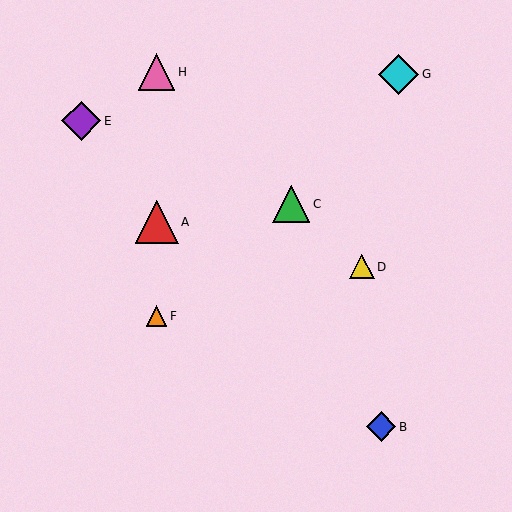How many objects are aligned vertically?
3 objects (A, F, H) are aligned vertically.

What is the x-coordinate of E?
Object E is at x≈81.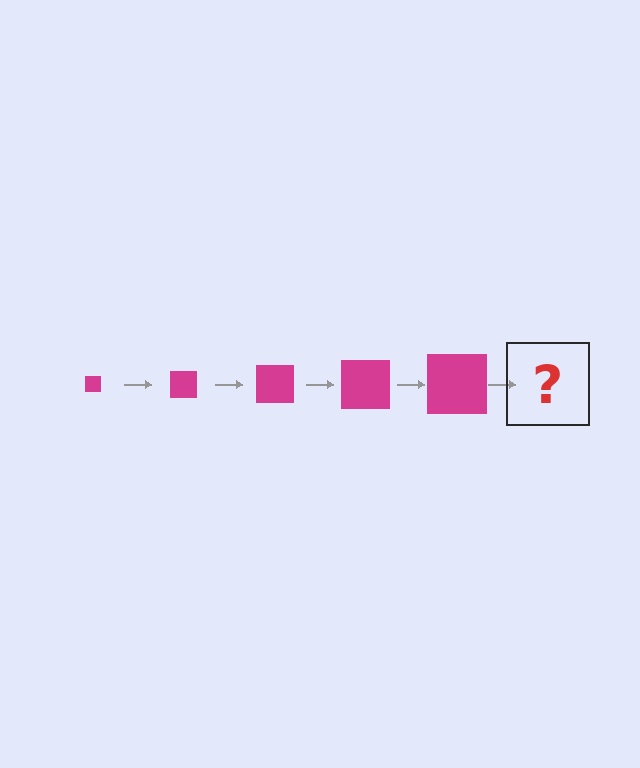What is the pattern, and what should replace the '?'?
The pattern is that the square gets progressively larger each step. The '?' should be a magenta square, larger than the previous one.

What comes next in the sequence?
The next element should be a magenta square, larger than the previous one.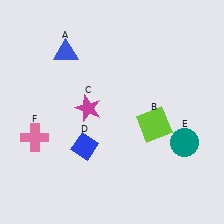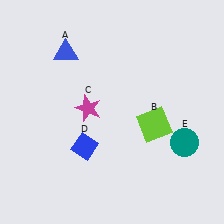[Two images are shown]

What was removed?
The pink cross (F) was removed in Image 2.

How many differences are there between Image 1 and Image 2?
There is 1 difference between the two images.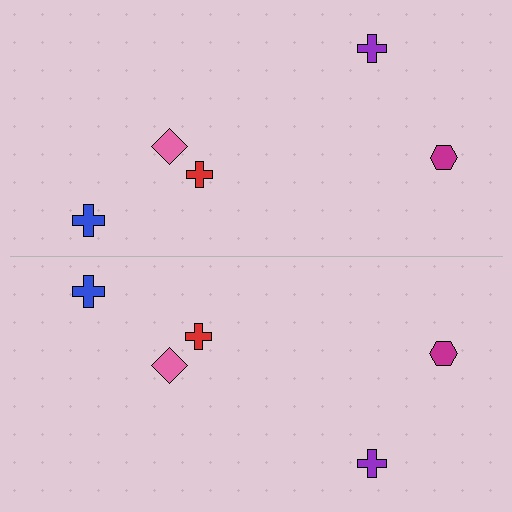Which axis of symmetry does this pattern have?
The pattern has a horizontal axis of symmetry running through the center of the image.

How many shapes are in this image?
There are 10 shapes in this image.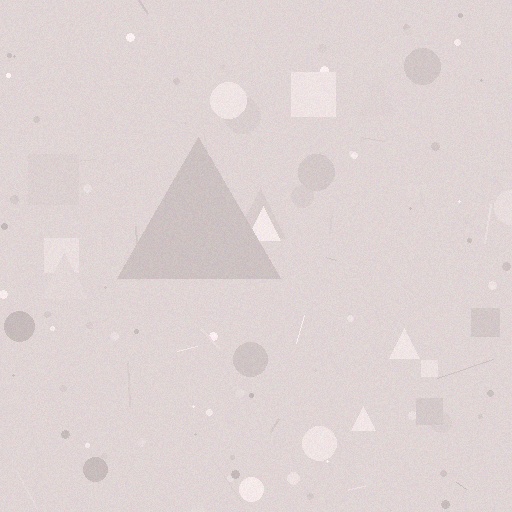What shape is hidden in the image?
A triangle is hidden in the image.